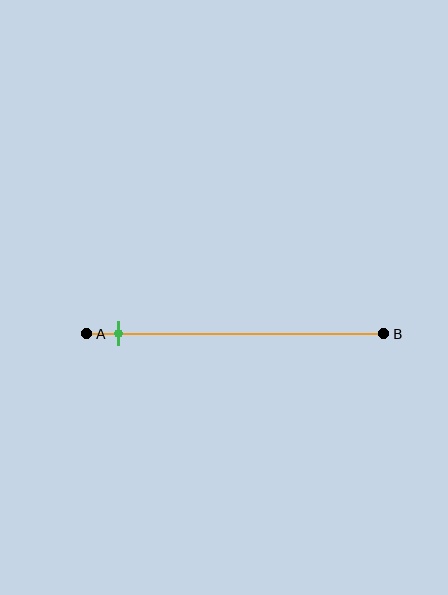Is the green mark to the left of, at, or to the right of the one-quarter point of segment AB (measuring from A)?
The green mark is to the left of the one-quarter point of segment AB.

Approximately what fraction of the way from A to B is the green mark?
The green mark is approximately 10% of the way from A to B.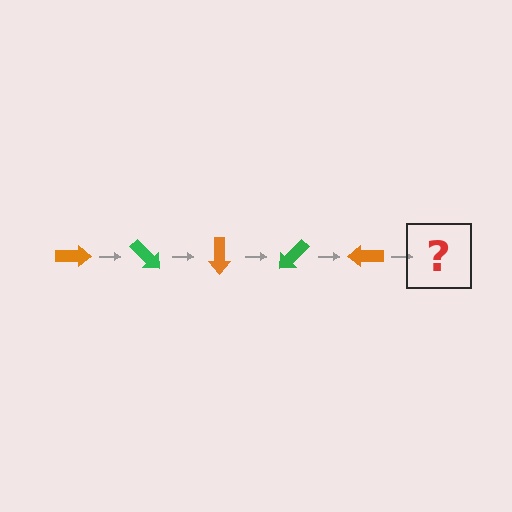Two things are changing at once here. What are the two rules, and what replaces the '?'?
The two rules are that it rotates 45 degrees each step and the color cycles through orange and green. The '?' should be a green arrow, rotated 225 degrees from the start.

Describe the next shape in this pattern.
It should be a green arrow, rotated 225 degrees from the start.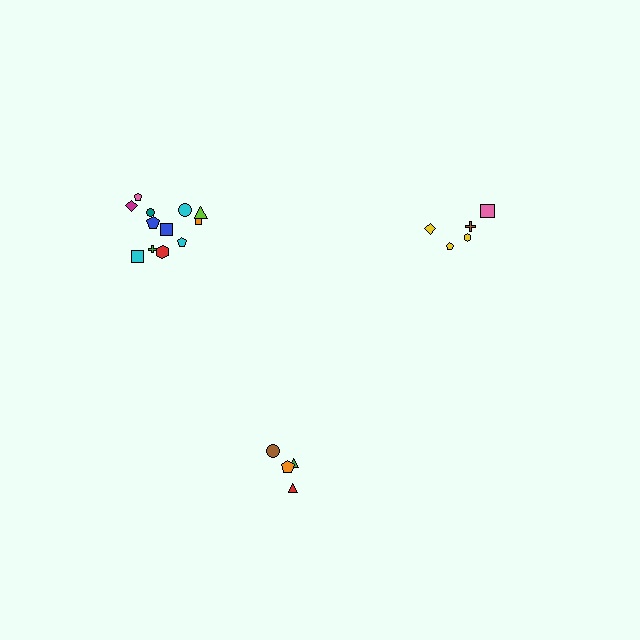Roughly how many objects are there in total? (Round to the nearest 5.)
Roughly 20 objects in total.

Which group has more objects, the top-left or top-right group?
The top-left group.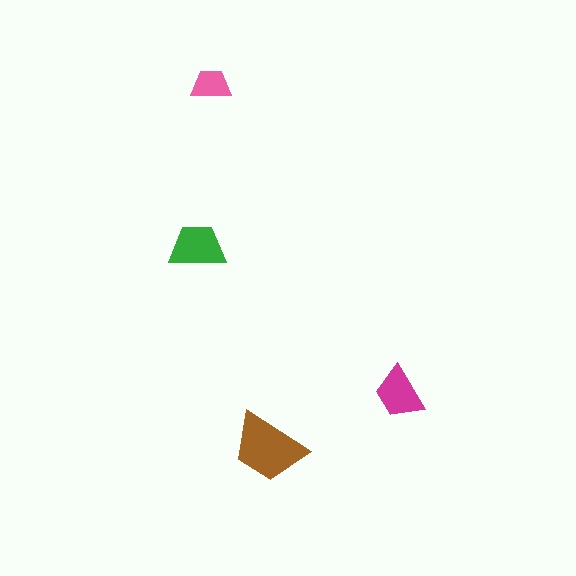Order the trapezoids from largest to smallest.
the brown one, the green one, the magenta one, the pink one.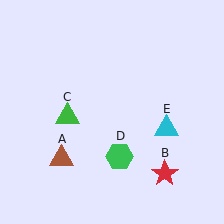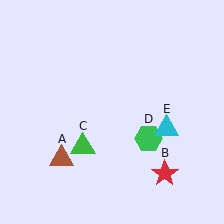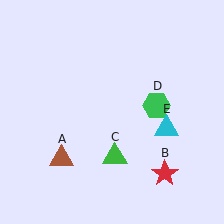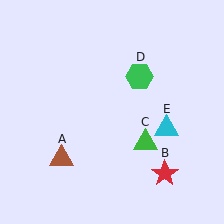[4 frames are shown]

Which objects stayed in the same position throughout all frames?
Brown triangle (object A) and red star (object B) and cyan triangle (object E) remained stationary.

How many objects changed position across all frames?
2 objects changed position: green triangle (object C), green hexagon (object D).